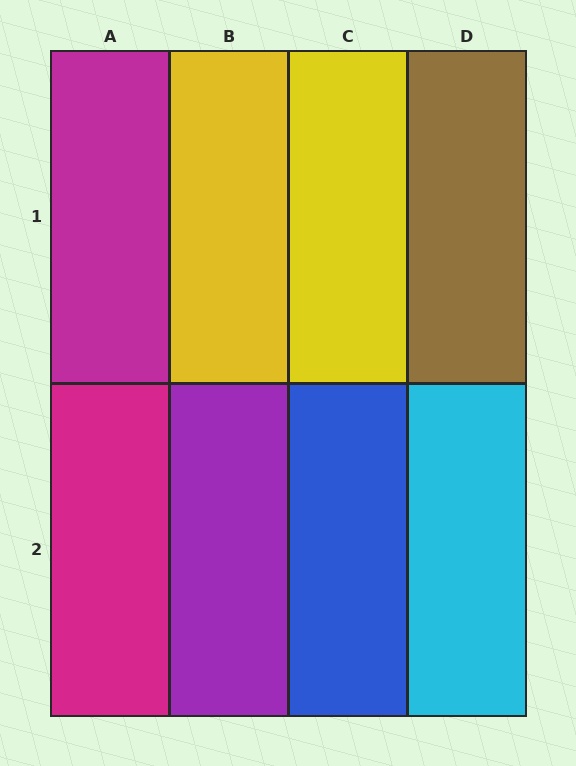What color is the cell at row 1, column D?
Brown.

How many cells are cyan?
1 cell is cyan.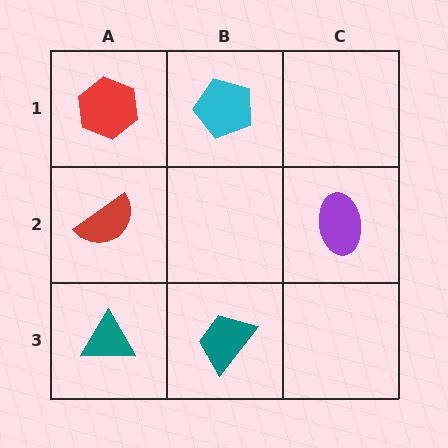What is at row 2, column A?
A red semicircle.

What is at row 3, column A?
A teal triangle.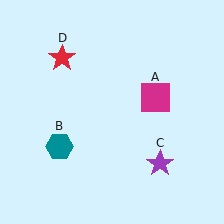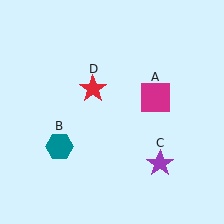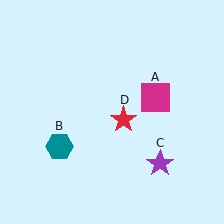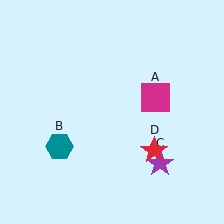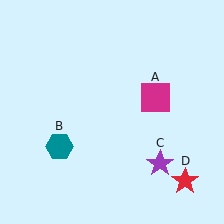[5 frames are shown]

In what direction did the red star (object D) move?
The red star (object D) moved down and to the right.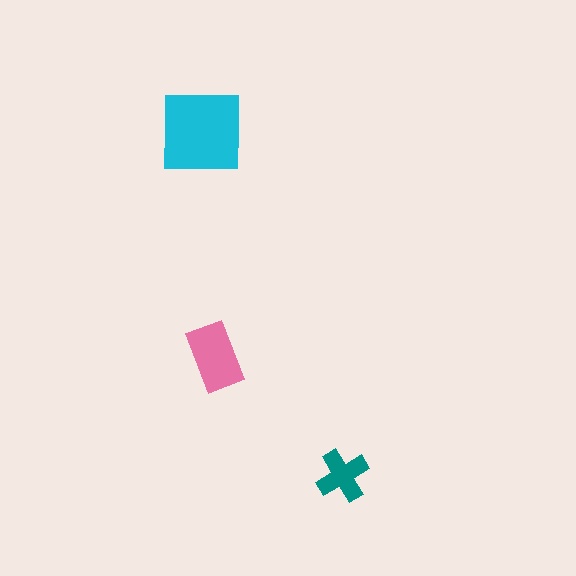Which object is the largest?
The cyan square.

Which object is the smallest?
The teal cross.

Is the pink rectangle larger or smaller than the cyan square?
Smaller.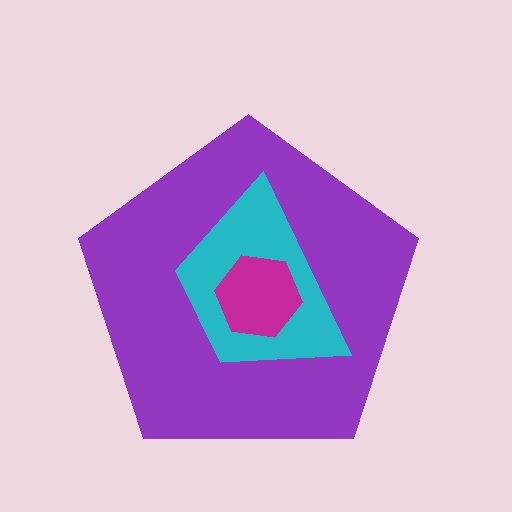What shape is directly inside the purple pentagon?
The cyan trapezoid.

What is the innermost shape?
The magenta hexagon.